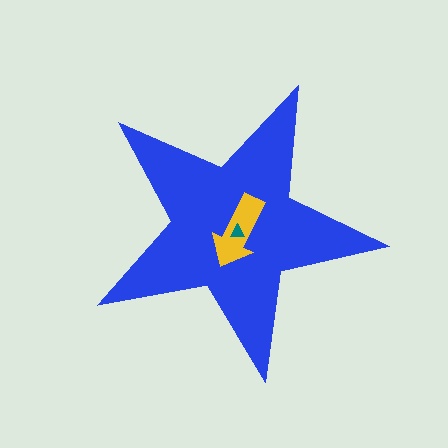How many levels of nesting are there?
3.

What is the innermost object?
The teal triangle.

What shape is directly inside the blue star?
The yellow arrow.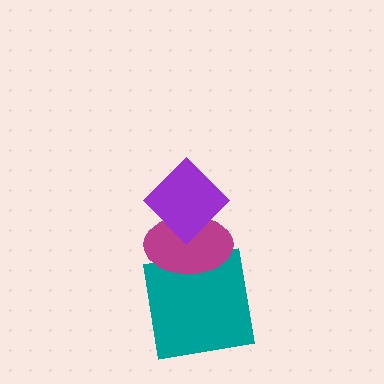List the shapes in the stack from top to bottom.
From top to bottom: the purple diamond, the magenta ellipse, the teal square.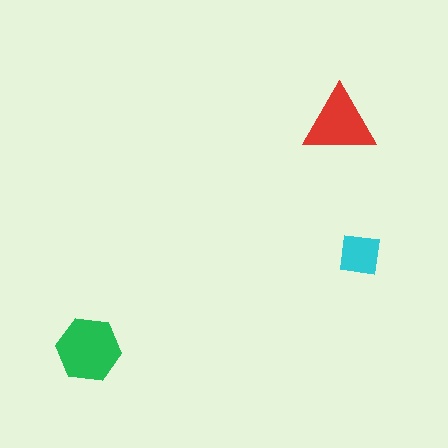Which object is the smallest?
The cyan square.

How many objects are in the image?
There are 3 objects in the image.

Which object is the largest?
The green hexagon.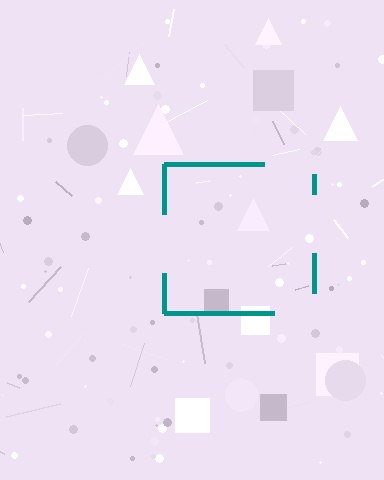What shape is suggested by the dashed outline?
The dashed outline suggests a square.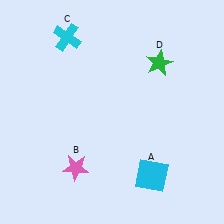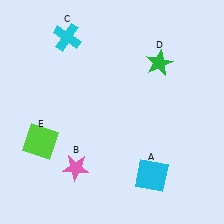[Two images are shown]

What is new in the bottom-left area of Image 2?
A lime square (E) was added in the bottom-left area of Image 2.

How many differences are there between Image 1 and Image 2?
There is 1 difference between the two images.